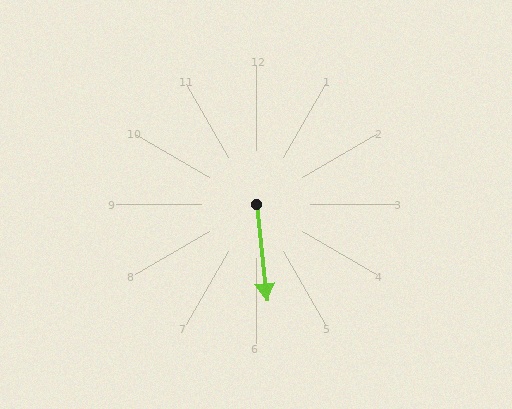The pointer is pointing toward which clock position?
Roughly 6 o'clock.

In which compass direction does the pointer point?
South.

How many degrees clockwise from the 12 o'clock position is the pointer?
Approximately 174 degrees.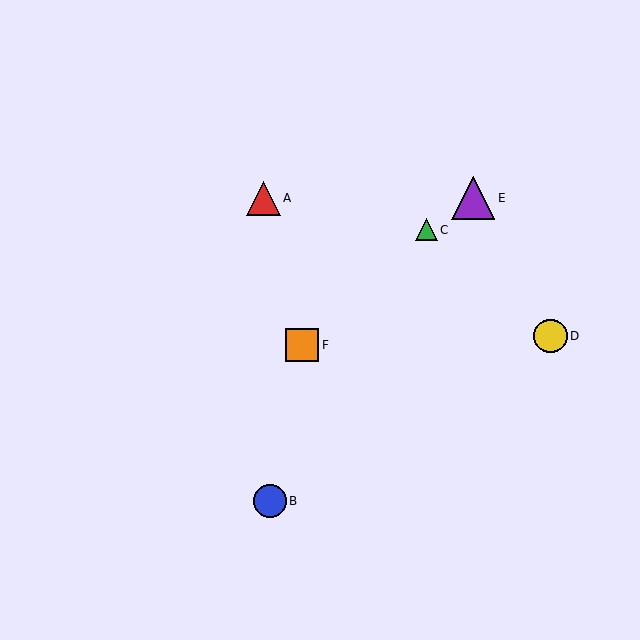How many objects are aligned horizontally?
2 objects (A, E) are aligned horizontally.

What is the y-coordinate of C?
Object C is at y≈230.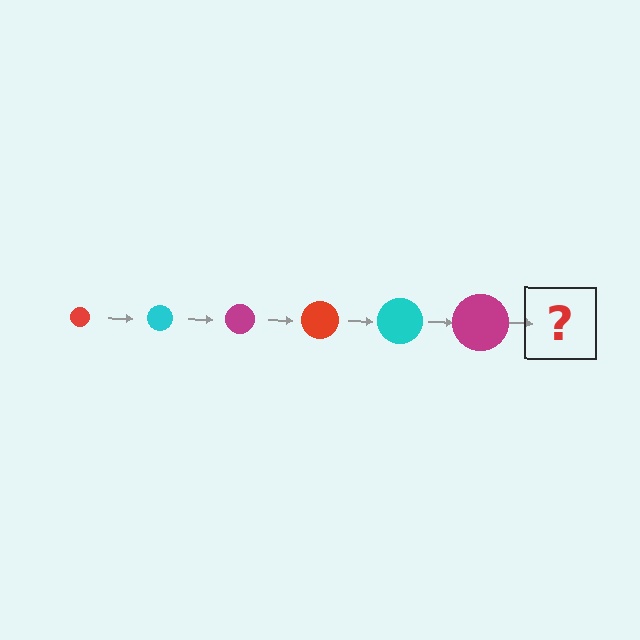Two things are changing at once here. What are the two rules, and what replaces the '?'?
The two rules are that the circle grows larger each step and the color cycles through red, cyan, and magenta. The '?' should be a red circle, larger than the previous one.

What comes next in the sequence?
The next element should be a red circle, larger than the previous one.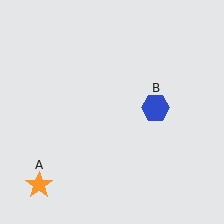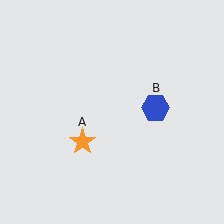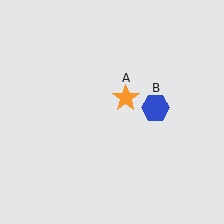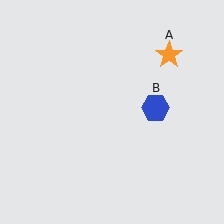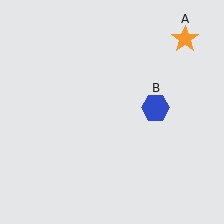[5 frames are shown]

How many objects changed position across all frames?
1 object changed position: orange star (object A).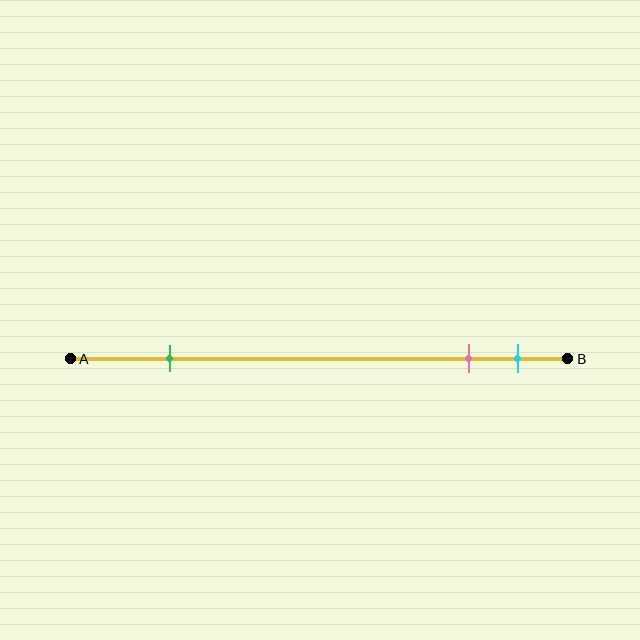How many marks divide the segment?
There are 3 marks dividing the segment.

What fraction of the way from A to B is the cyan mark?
The cyan mark is approximately 90% (0.9) of the way from A to B.